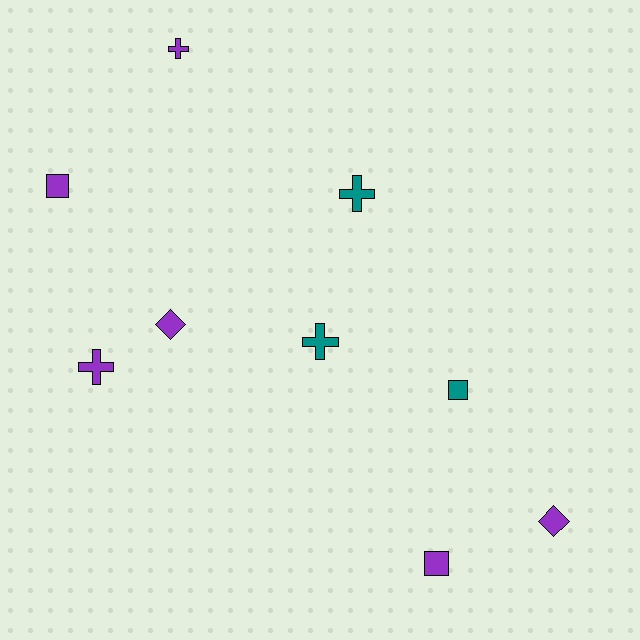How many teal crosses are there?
There are 2 teal crosses.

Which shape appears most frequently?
Cross, with 4 objects.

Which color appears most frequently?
Purple, with 6 objects.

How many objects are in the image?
There are 9 objects.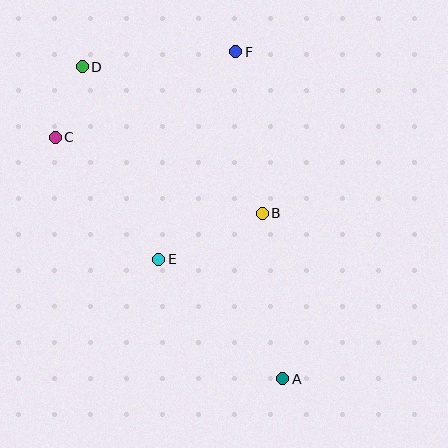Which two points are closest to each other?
Points C and D are closest to each other.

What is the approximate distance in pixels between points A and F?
The distance between A and F is approximately 330 pixels.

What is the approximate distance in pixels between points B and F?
The distance between B and F is approximately 164 pixels.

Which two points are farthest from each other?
Points A and D are farthest from each other.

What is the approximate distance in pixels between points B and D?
The distance between B and D is approximately 232 pixels.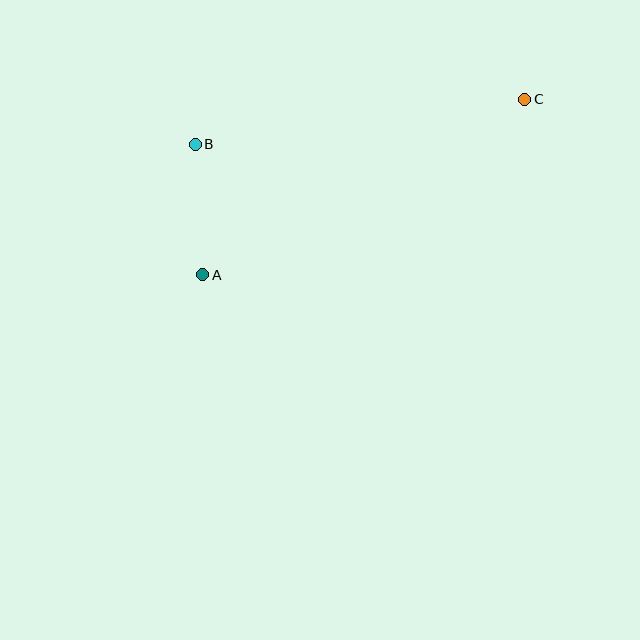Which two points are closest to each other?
Points A and B are closest to each other.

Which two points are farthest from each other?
Points A and C are farthest from each other.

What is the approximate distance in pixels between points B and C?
The distance between B and C is approximately 333 pixels.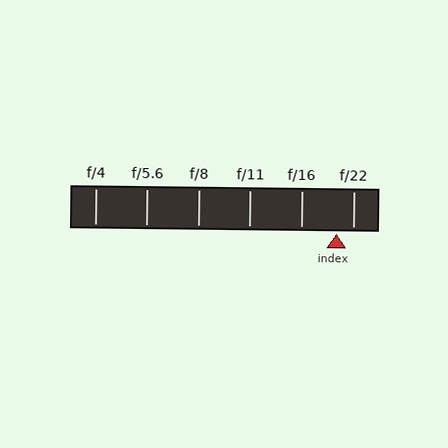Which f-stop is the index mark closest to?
The index mark is closest to f/22.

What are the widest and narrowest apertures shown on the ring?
The widest aperture shown is f/4 and the narrowest is f/22.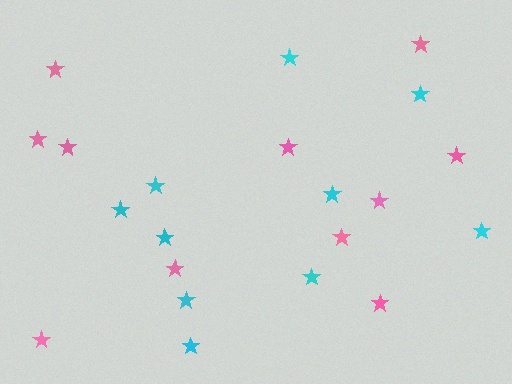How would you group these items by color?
There are 2 groups: one group of pink stars (11) and one group of cyan stars (10).